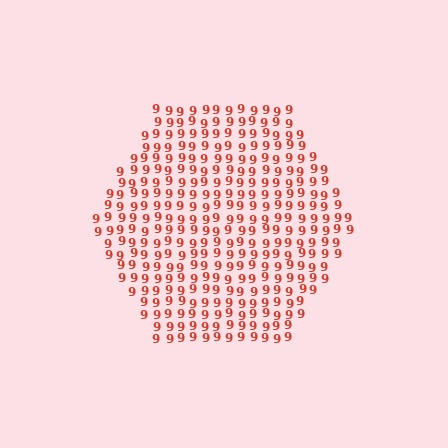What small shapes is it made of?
It is made of small digit 9's.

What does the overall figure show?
The overall figure shows a hexagon.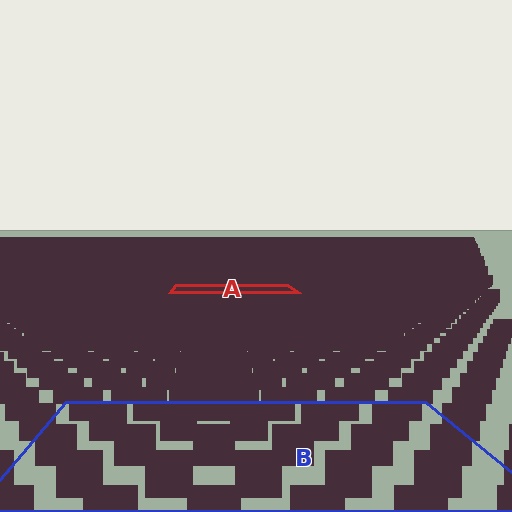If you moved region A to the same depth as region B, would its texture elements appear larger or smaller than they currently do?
They would appear larger. At a closer depth, the same texture elements are projected at a bigger on-screen size.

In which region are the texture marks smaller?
The texture marks are smaller in region A, because it is farther away.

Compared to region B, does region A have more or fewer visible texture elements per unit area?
Region A has more texture elements per unit area — they are packed more densely because it is farther away.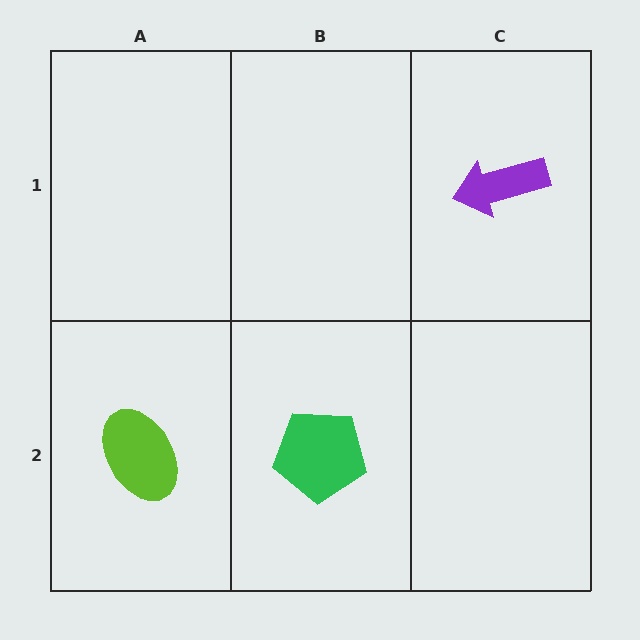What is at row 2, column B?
A green pentagon.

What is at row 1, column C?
A purple arrow.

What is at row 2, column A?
A lime ellipse.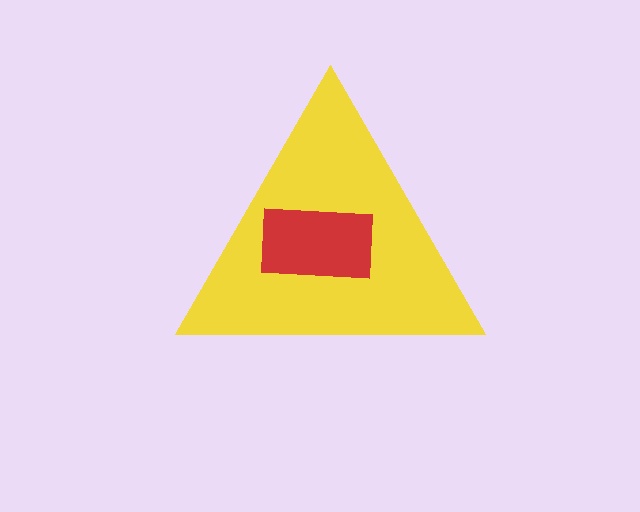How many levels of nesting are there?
2.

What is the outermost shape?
The yellow triangle.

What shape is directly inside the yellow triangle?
The red rectangle.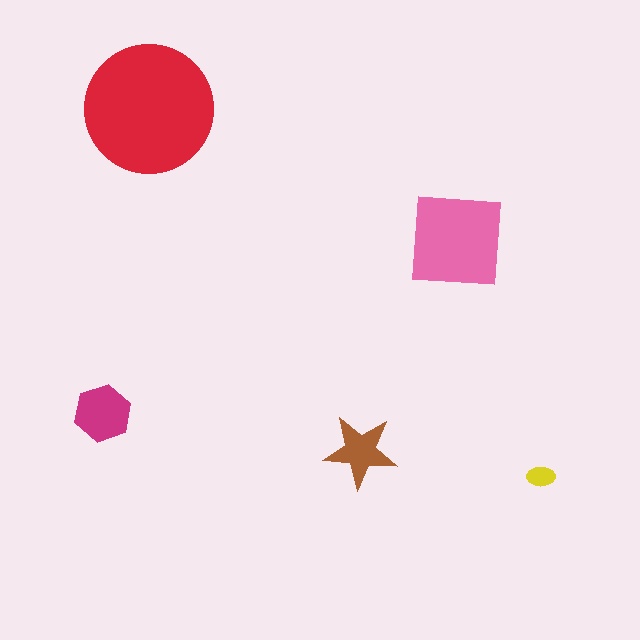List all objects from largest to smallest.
The red circle, the pink square, the magenta hexagon, the brown star, the yellow ellipse.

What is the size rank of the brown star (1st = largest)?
4th.